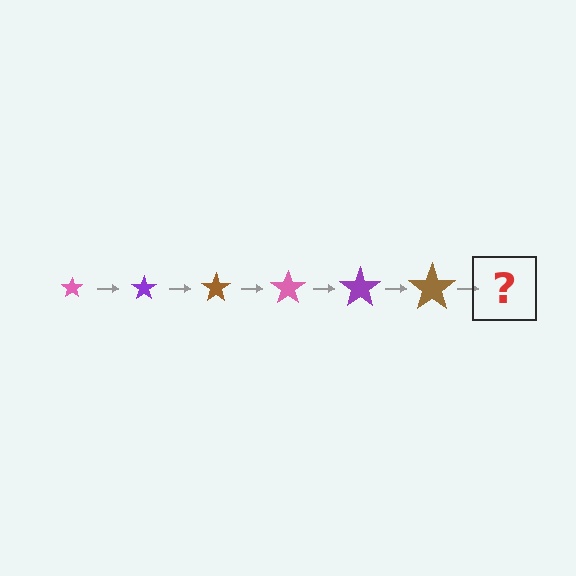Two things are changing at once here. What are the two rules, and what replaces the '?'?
The two rules are that the star grows larger each step and the color cycles through pink, purple, and brown. The '?' should be a pink star, larger than the previous one.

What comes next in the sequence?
The next element should be a pink star, larger than the previous one.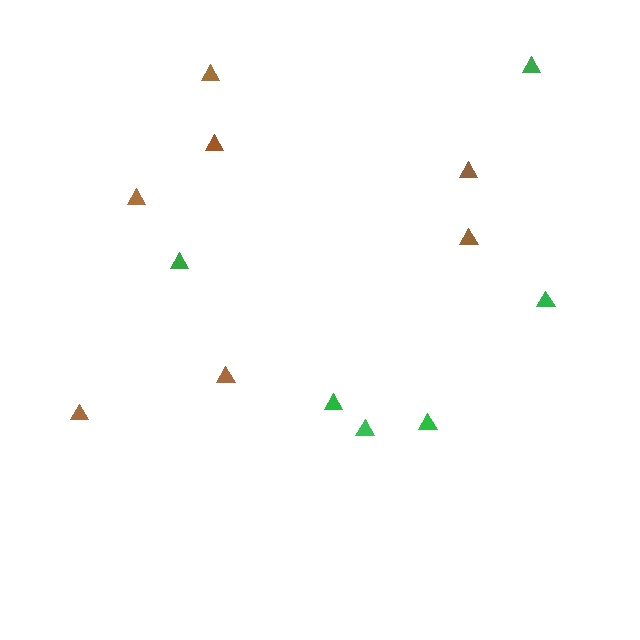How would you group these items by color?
There are 2 groups: one group of green triangles (6) and one group of brown triangles (7).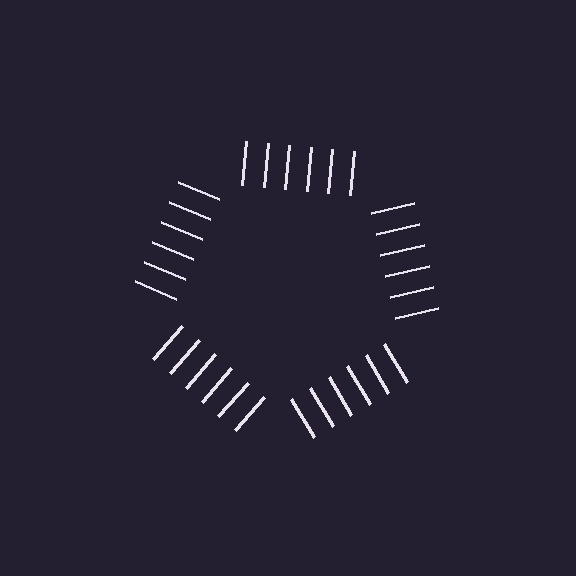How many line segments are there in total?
30 — 6 along each of the 5 edges.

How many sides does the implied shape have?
5 sides — the line-ends trace a pentagon.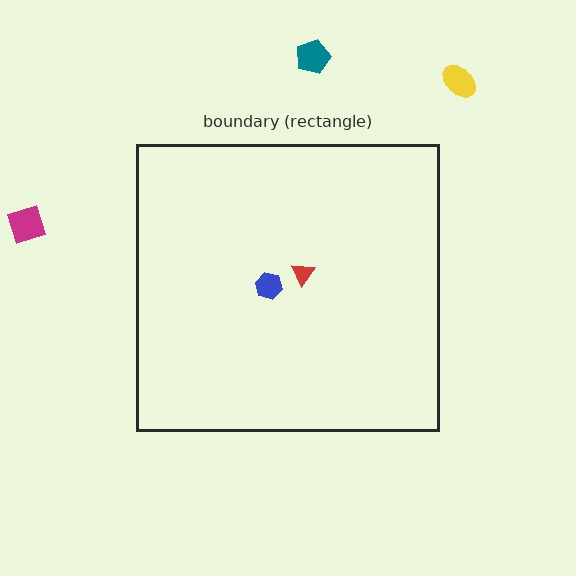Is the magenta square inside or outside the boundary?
Outside.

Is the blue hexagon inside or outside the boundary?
Inside.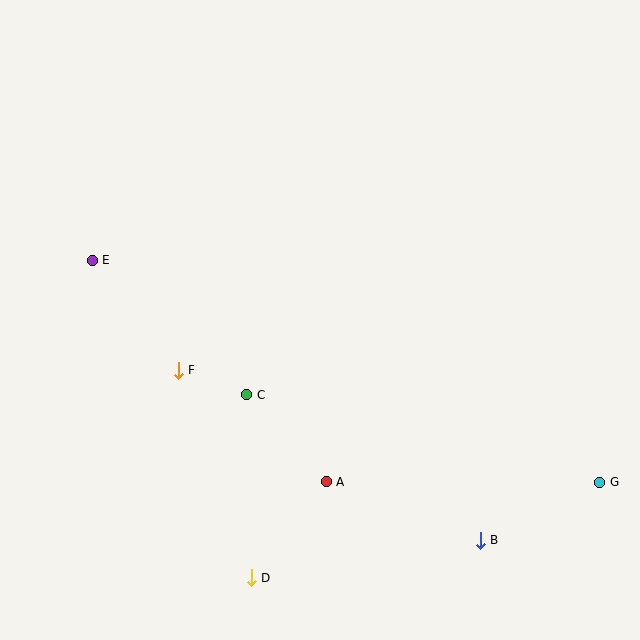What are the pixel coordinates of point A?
Point A is at (326, 482).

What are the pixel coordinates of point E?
Point E is at (92, 260).